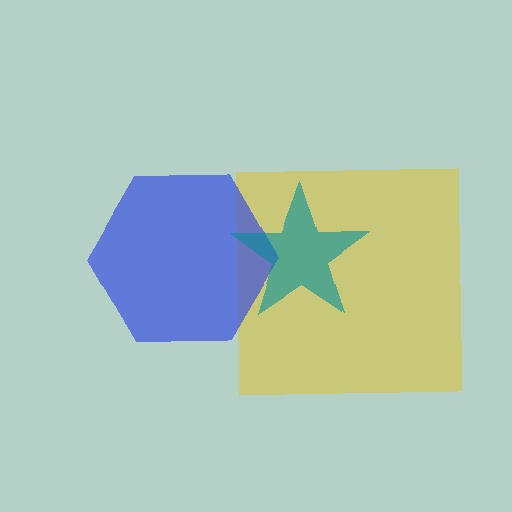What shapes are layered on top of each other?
The layered shapes are: a yellow square, a blue hexagon, a teal star.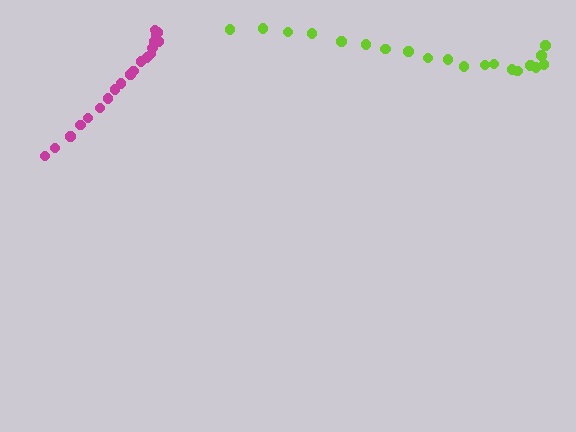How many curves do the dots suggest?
There are 2 distinct paths.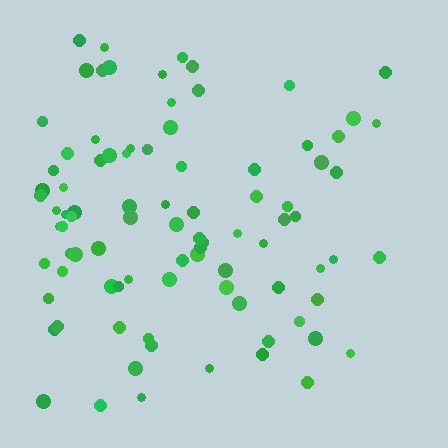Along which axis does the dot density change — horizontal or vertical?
Horizontal.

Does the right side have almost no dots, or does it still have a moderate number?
Still a moderate number, just noticeably fewer than the left.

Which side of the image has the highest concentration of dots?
The left.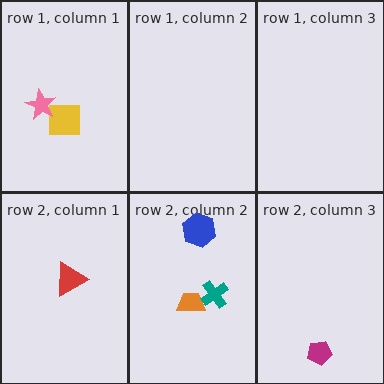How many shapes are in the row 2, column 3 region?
1.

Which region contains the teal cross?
The row 2, column 2 region.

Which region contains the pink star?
The row 1, column 1 region.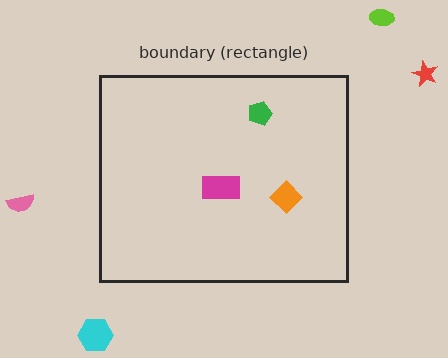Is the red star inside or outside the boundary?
Outside.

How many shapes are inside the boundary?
3 inside, 4 outside.